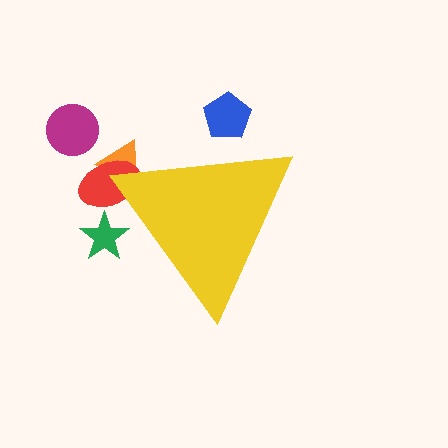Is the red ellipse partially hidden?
Yes, the red ellipse is partially hidden behind the yellow triangle.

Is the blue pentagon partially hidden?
Yes, the blue pentagon is partially hidden behind the yellow triangle.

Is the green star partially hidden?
Yes, the green star is partially hidden behind the yellow triangle.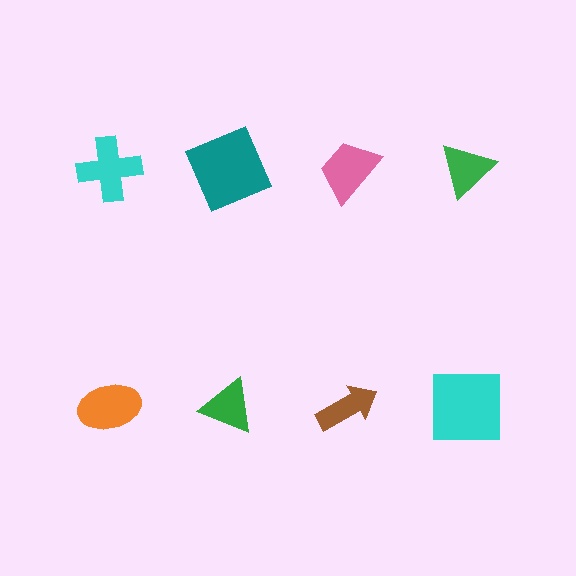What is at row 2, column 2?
A green triangle.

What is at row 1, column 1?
A cyan cross.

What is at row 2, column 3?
A brown arrow.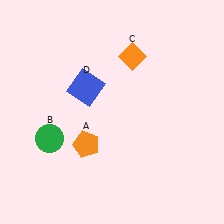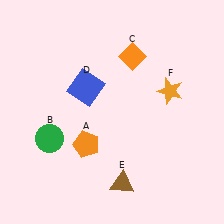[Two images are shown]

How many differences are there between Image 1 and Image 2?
There are 2 differences between the two images.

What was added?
A brown triangle (E), an orange star (F) were added in Image 2.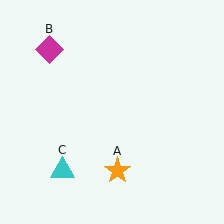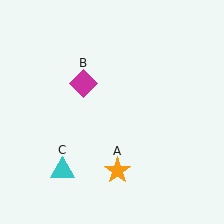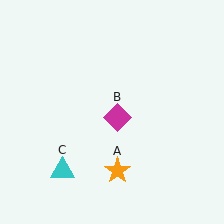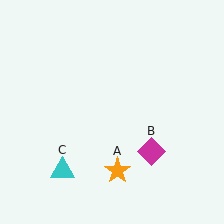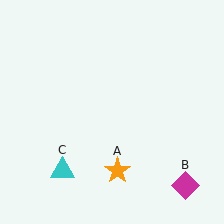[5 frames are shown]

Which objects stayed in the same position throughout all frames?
Orange star (object A) and cyan triangle (object C) remained stationary.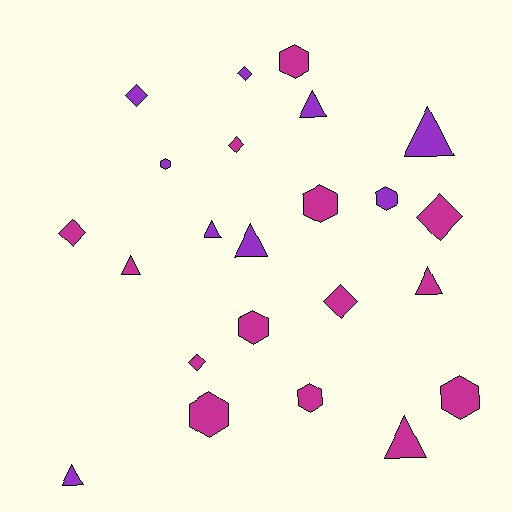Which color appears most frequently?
Magenta, with 14 objects.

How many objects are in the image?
There are 23 objects.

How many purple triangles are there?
There are 5 purple triangles.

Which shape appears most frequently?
Triangle, with 8 objects.